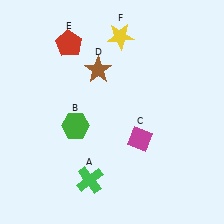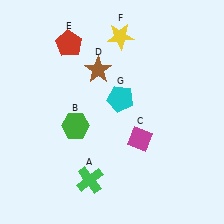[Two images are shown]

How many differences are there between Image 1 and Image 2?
There is 1 difference between the two images.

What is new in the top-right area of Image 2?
A cyan pentagon (G) was added in the top-right area of Image 2.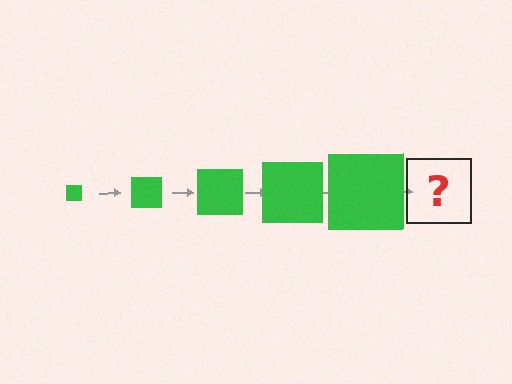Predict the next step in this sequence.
The next step is a green square, larger than the previous one.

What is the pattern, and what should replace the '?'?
The pattern is that the square gets progressively larger each step. The '?' should be a green square, larger than the previous one.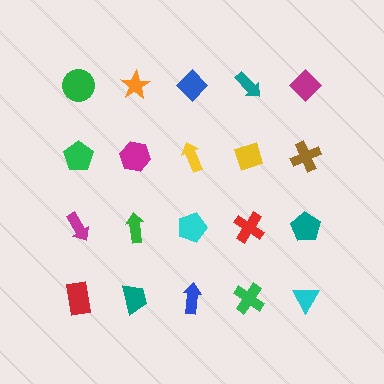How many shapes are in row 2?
5 shapes.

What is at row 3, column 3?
A cyan pentagon.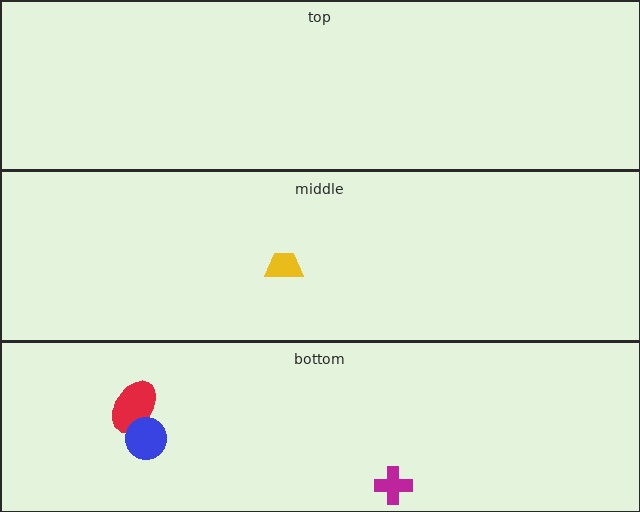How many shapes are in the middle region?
1.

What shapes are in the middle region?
The yellow trapezoid.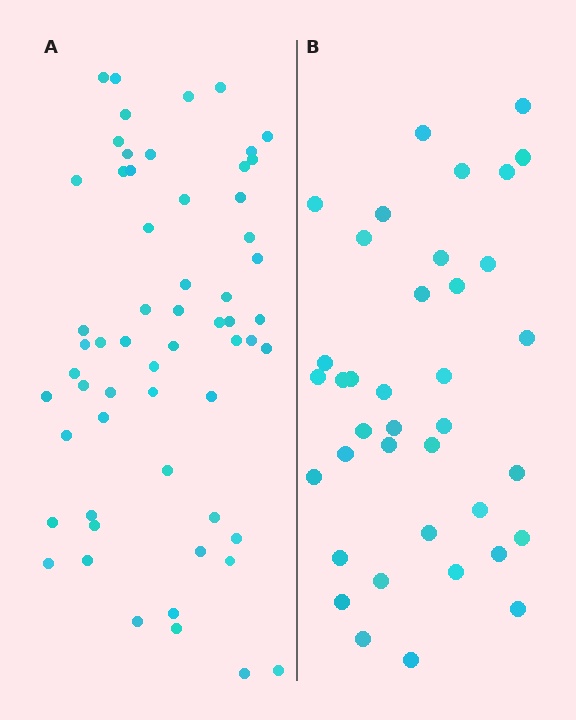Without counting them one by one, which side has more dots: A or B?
Region A (the left region) has more dots.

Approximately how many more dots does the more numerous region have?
Region A has approximately 20 more dots than region B.